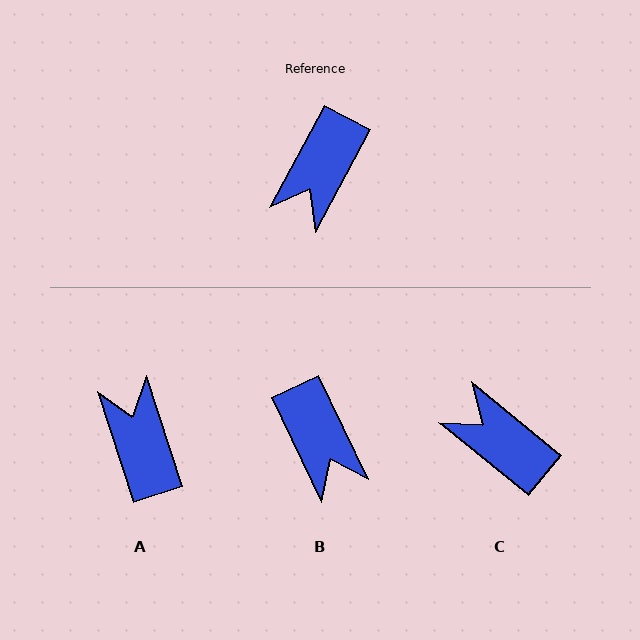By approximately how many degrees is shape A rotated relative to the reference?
Approximately 134 degrees clockwise.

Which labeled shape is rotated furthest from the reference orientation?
A, about 134 degrees away.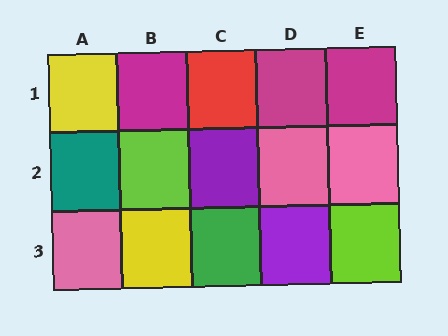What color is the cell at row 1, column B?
Magenta.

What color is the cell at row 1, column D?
Magenta.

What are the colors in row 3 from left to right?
Pink, yellow, green, purple, lime.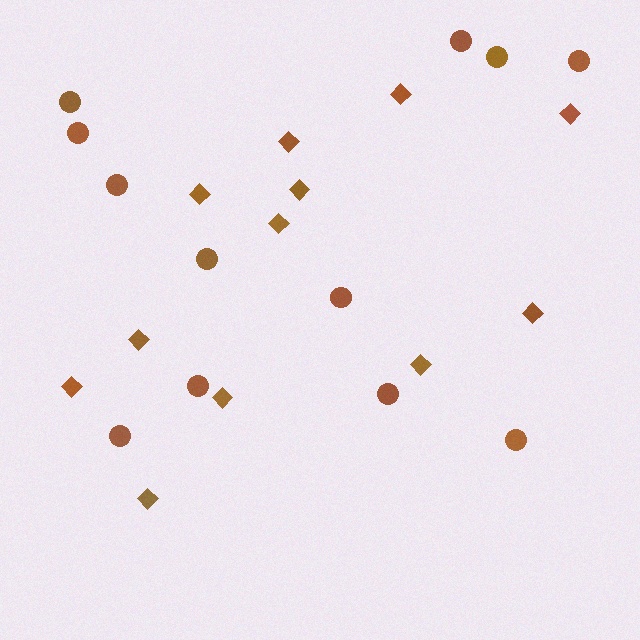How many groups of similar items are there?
There are 2 groups: one group of diamonds (12) and one group of circles (12).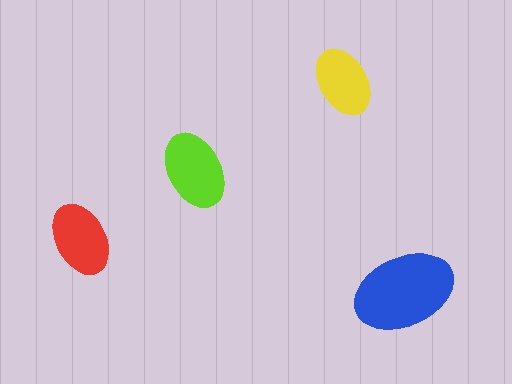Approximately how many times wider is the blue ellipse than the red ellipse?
About 1.5 times wider.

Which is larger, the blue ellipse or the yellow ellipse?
The blue one.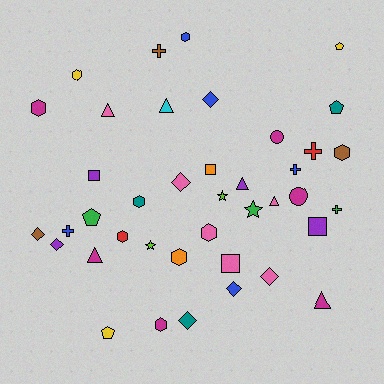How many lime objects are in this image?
There are 2 lime objects.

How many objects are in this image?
There are 40 objects.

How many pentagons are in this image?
There are 4 pentagons.